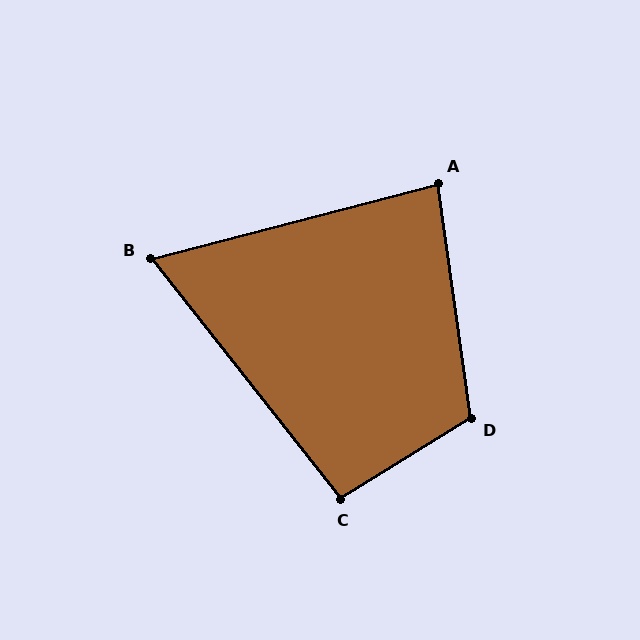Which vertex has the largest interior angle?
D, at approximately 114 degrees.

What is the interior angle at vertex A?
Approximately 83 degrees (acute).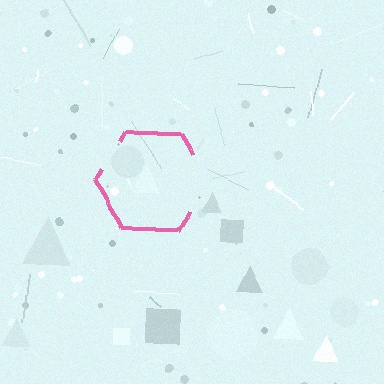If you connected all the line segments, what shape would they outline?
They would outline a hexagon.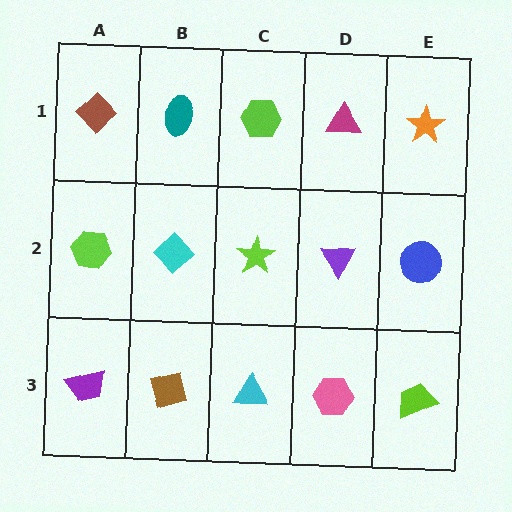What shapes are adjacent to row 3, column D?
A purple triangle (row 2, column D), a cyan triangle (row 3, column C), a lime trapezoid (row 3, column E).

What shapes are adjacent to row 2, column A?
A brown diamond (row 1, column A), a purple trapezoid (row 3, column A), a cyan diamond (row 2, column B).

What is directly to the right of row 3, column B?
A cyan triangle.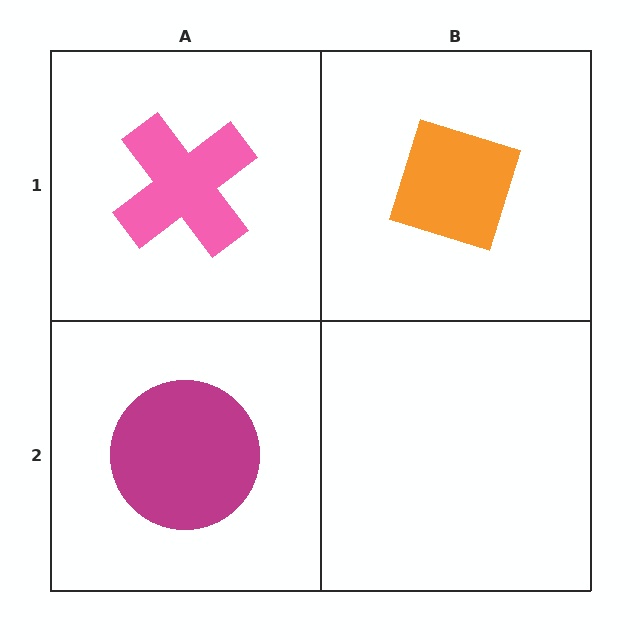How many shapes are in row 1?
2 shapes.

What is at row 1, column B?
An orange diamond.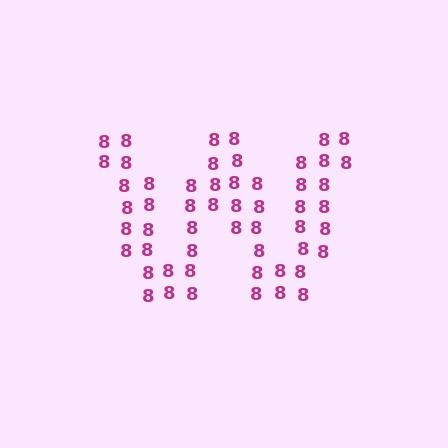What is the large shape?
The large shape is the letter W.